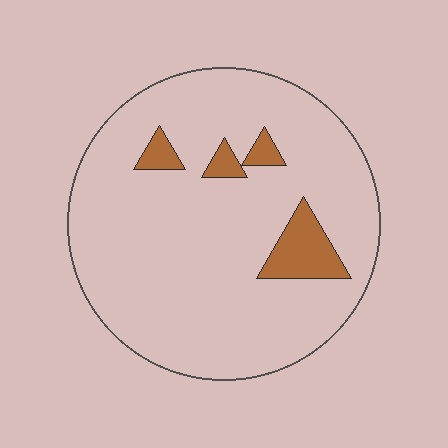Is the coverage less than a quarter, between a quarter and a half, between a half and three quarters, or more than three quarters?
Less than a quarter.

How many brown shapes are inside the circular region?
4.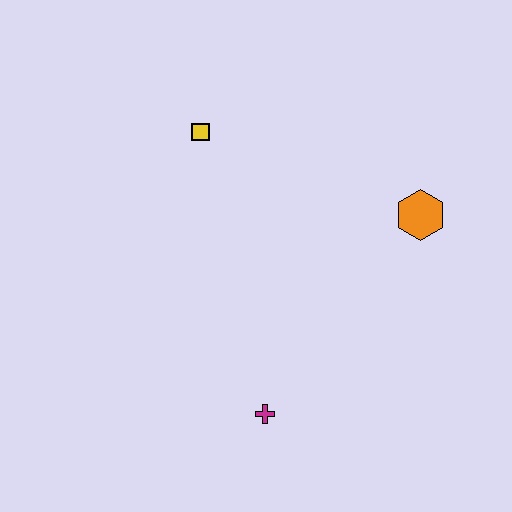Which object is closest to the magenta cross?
The orange hexagon is closest to the magenta cross.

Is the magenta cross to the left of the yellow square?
No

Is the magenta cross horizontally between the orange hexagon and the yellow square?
Yes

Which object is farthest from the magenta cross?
The yellow square is farthest from the magenta cross.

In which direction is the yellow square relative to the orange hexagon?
The yellow square is to the left of the orange hexagon.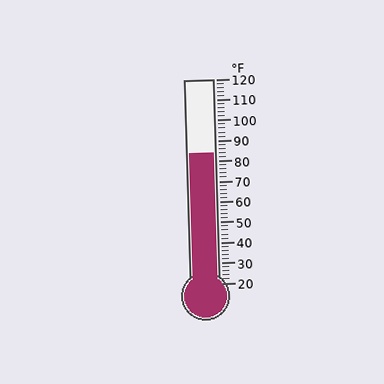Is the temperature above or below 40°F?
The temperature is above 40°F.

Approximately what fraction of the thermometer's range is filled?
The thermometer is filled to approximately 65% of its range.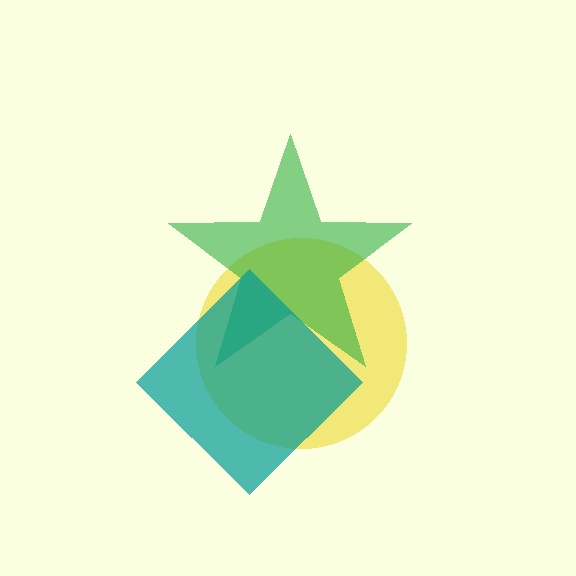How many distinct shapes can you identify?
There are 3 distinct shapes: a yellow circle, a green star, a teal diamond.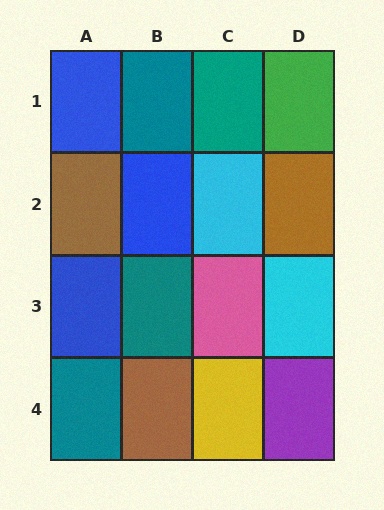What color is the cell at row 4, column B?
Brown.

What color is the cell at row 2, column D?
Brown.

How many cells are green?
1 cell is green.